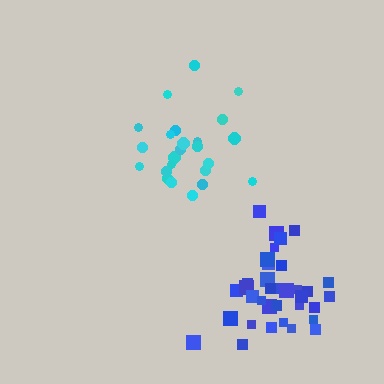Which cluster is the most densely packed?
Blue.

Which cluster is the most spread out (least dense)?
Cyan.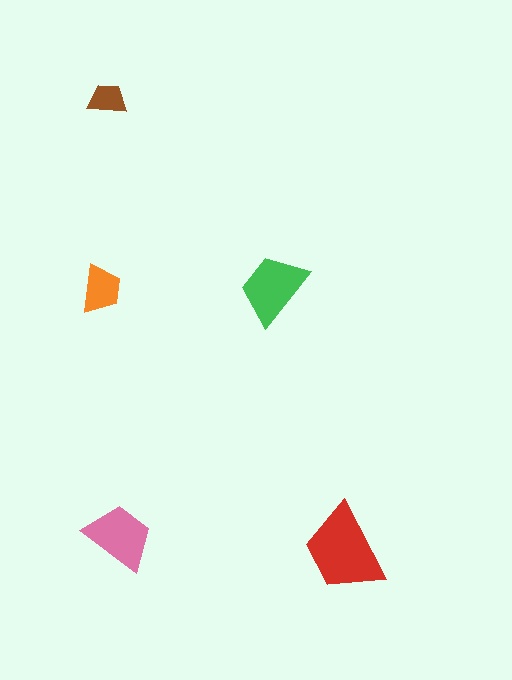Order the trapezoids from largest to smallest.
the red one, the green one, the pink one, the orange one, the brown one.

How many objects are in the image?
There are 5 objects in the image.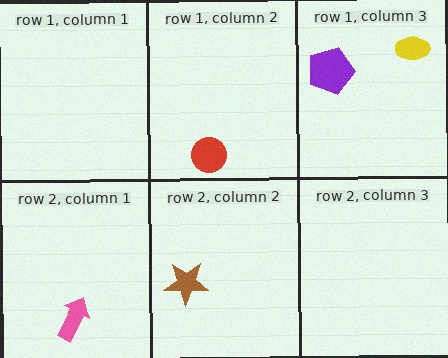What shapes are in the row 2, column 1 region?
The pink arrow.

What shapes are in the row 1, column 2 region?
The red circle.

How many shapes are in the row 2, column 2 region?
1.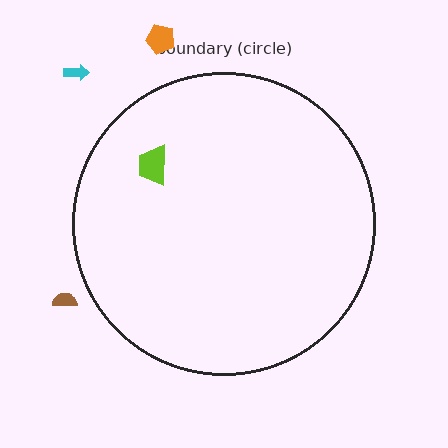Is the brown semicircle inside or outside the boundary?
Outside.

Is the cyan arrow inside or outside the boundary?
Outside.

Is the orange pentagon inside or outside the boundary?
Outside.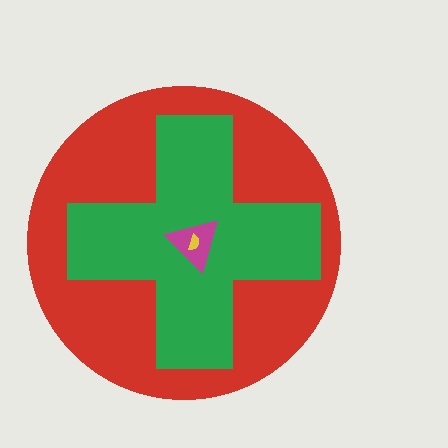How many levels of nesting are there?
4.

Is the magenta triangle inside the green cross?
Yes.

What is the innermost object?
The yellow semicircle.